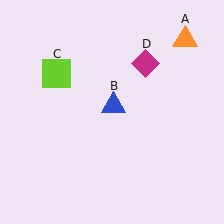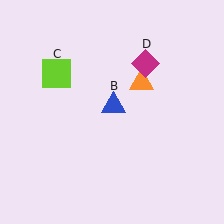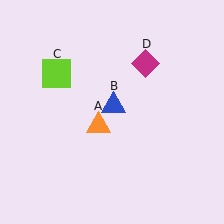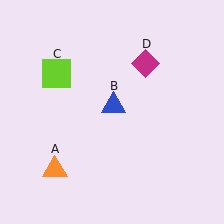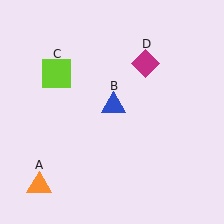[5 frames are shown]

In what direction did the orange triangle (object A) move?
The orange triangle (object A) moved down and to the left.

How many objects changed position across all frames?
1 object changed position: orange triangle (object A).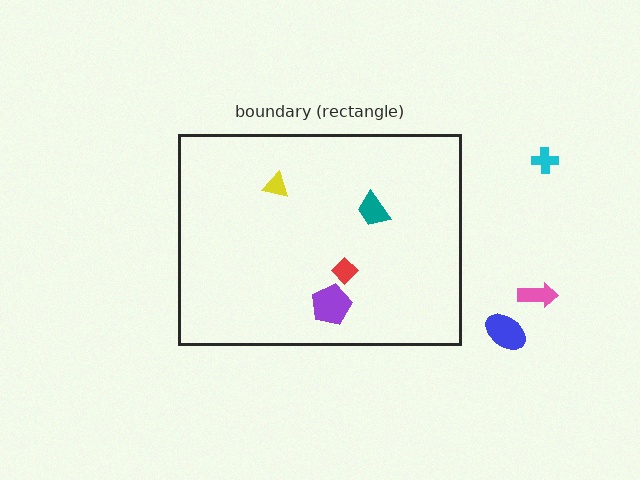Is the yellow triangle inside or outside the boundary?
Inside.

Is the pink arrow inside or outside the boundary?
Outside.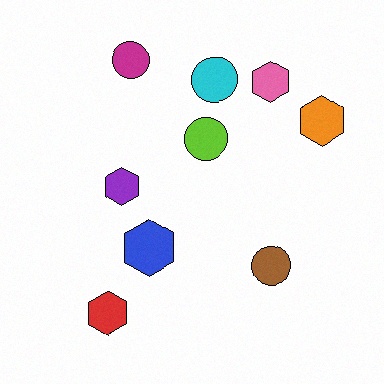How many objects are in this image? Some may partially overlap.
There are 9 objects.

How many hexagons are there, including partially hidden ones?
There are 5 hexagons.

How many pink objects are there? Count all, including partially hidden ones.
There is 1 pink object.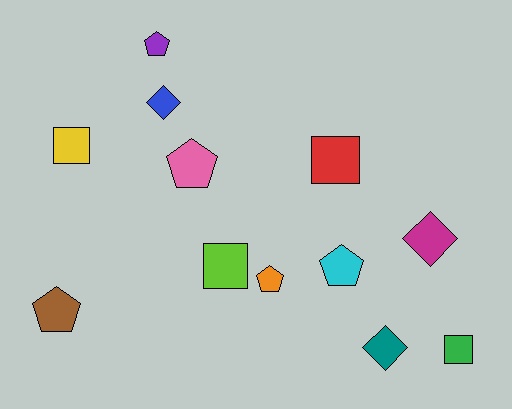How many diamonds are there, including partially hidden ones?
There are 3 diamonds.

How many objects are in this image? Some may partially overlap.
There are 12 objects.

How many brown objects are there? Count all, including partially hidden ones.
There is 1 brown object.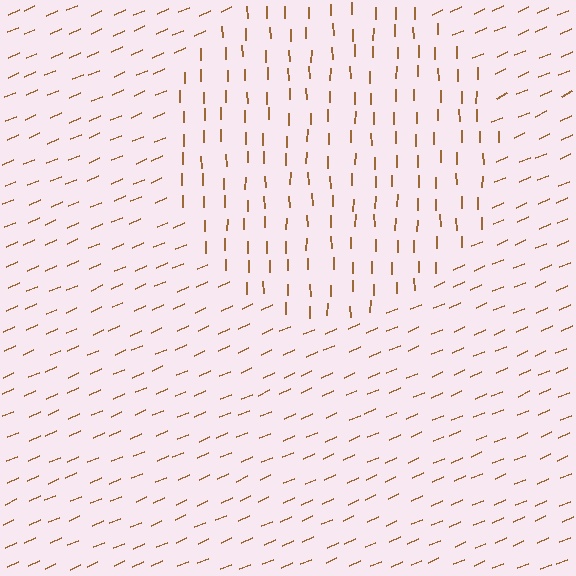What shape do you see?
I see a circle.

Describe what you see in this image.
The image is filled with small brown line segments. A circle region in the image has lines oriented differently from the surrounding lines, creating a visible texture boundary.